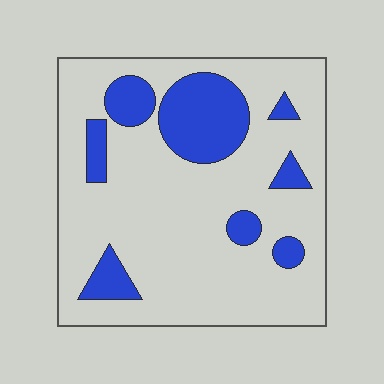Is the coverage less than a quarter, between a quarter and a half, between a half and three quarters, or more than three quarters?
Less than a quarter.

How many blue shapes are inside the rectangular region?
8.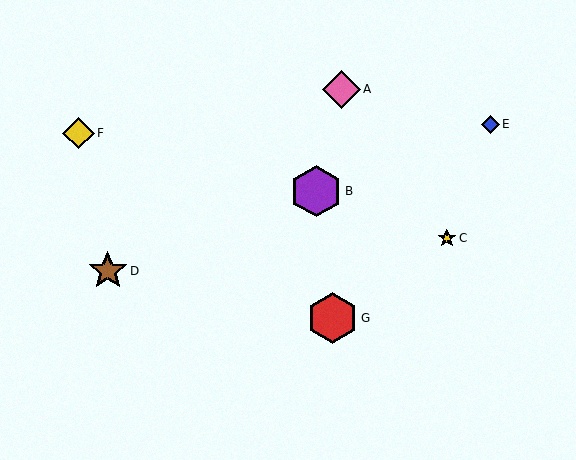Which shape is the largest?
The red hexagon (labeled G) is the largest.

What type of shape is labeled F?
Shape F is a yellow diamond.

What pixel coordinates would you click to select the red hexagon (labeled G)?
Click at (333, 318) to select the red hexagon G.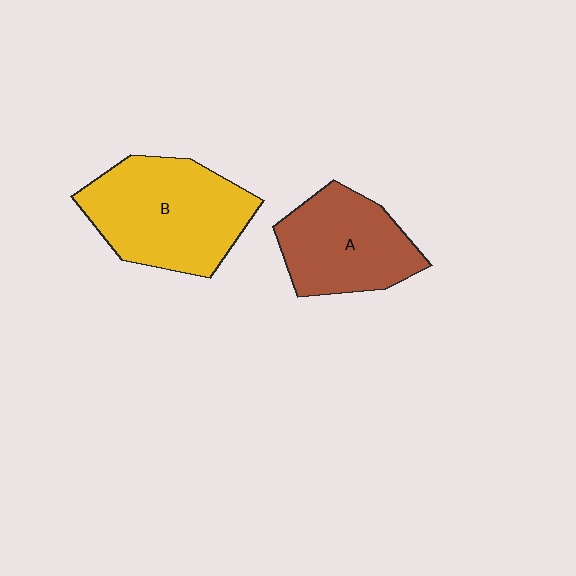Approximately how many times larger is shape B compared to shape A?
Approximately 1.3 times.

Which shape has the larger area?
Shape B (yellow).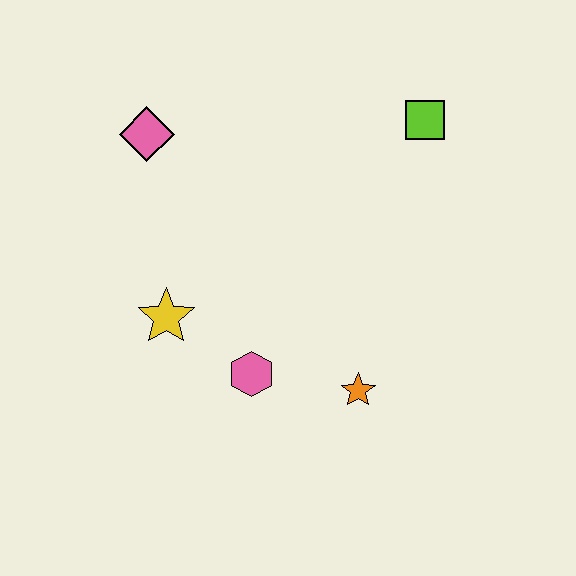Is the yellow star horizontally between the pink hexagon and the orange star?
No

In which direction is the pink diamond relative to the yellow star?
The pink diamond is above the yellow star.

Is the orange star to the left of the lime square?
Yes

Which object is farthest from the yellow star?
The lime square is farthest from the yellow star.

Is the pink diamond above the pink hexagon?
Yes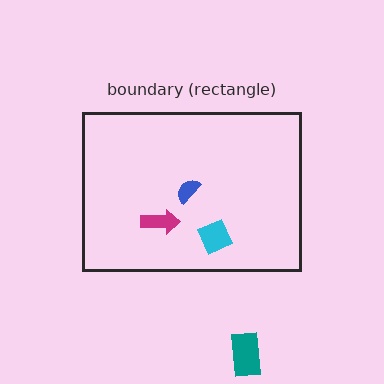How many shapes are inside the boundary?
3 inside, 1 outside.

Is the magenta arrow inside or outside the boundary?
Inside.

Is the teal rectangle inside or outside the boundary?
Outside.